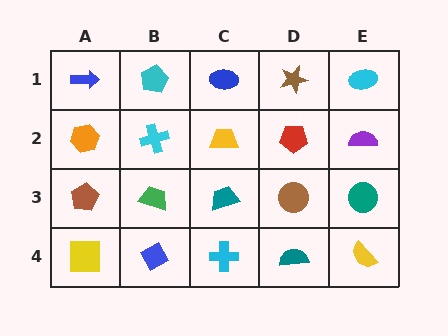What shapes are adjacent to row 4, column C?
A teal trapezoid (row 3, column C), a blue diamond (row 4, column B), a teal semicircle (row 4, column D).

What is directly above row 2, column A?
A blue arrow.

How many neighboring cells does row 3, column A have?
3.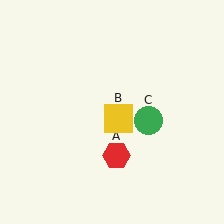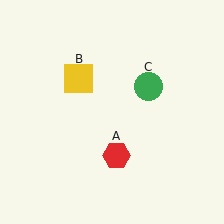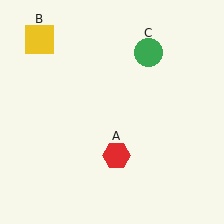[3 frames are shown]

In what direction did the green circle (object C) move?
The green circle (object C) moved up.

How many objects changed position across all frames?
2 objects changed position: yellow square (object B), green circle (object C).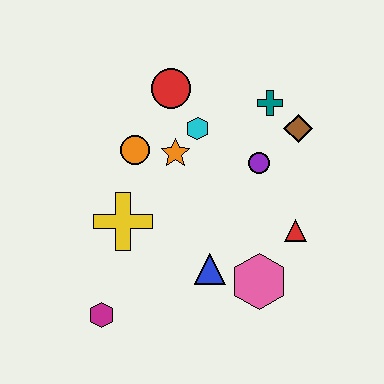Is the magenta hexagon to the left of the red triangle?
Yes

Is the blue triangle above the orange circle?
No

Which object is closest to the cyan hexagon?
The orange star is closest to the cyan hexagon.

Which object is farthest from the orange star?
The magenta hexagon is farthest from the orange star.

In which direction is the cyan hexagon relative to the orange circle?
The cyan hexagon is to the right of the orange circle.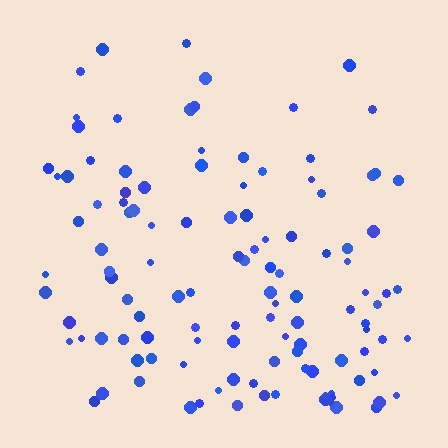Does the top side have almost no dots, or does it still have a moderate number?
Still a moderate number, just noticeably fewer than the bottom.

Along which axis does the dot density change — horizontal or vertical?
Vertical.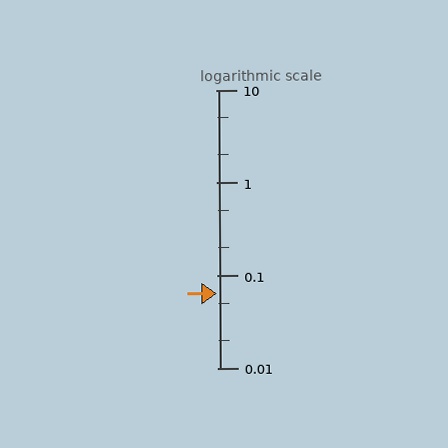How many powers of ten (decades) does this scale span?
The scale spans 3 decades, from 0.01 to 10.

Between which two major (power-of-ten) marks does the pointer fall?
The pointer is between 0.01 and 0.1.